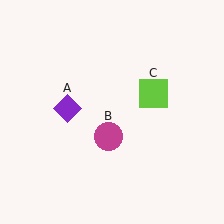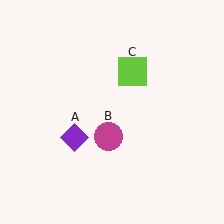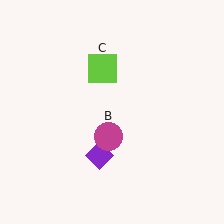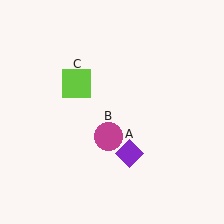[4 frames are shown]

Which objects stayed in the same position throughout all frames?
Magenta circle (object B) remained stationary.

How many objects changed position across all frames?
2 objects changed position: purple diamond (object A), lime square (object C).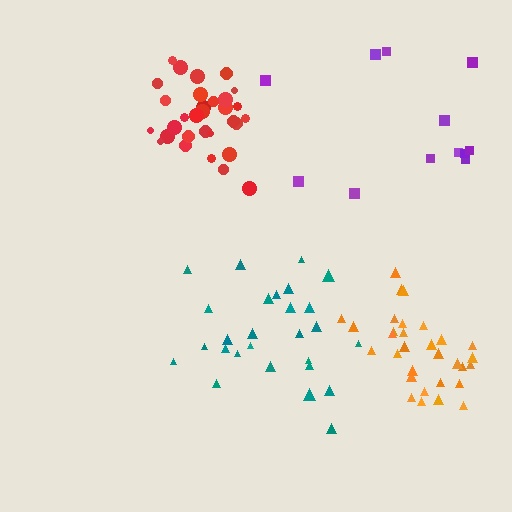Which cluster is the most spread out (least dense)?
Purple.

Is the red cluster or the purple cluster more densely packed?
Red.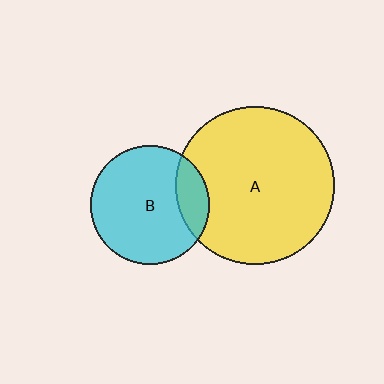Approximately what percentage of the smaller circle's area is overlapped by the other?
Approximately 15%.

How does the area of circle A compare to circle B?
Approximately 1.8 times.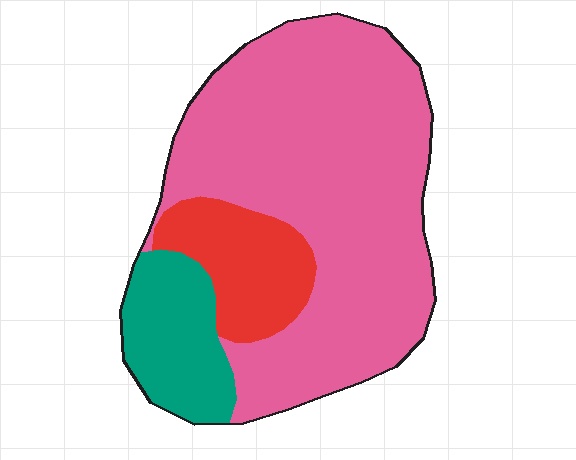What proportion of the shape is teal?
Teal covers about 15% of the shape.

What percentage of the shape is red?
Red takes up about one sixth (1/6) of the shape.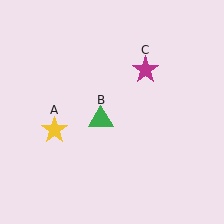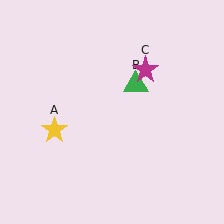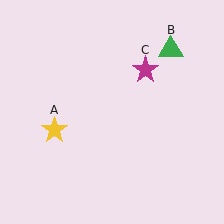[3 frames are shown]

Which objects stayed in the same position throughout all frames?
Yellow star (object A) and magenta star (object C) remained stationary.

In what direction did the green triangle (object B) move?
The green triangle (object B) moved up and to the right.